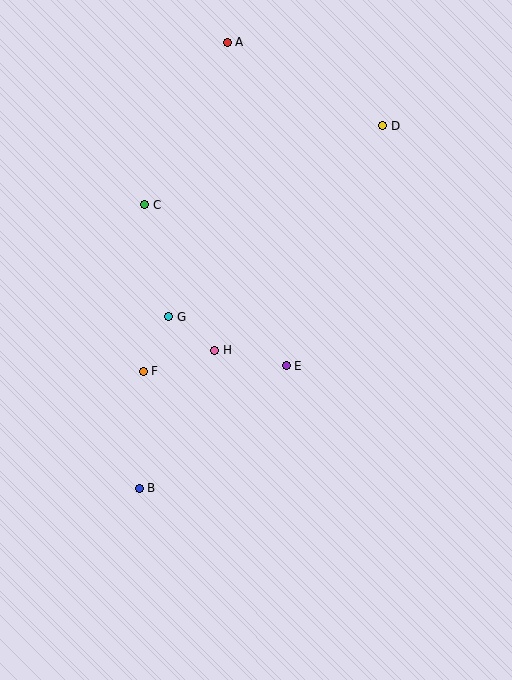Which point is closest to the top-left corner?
Point A is closest to the top-left corner.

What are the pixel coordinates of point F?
Point F is at (143, 371).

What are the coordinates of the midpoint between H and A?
The midpoint between H and A is at (221, 196).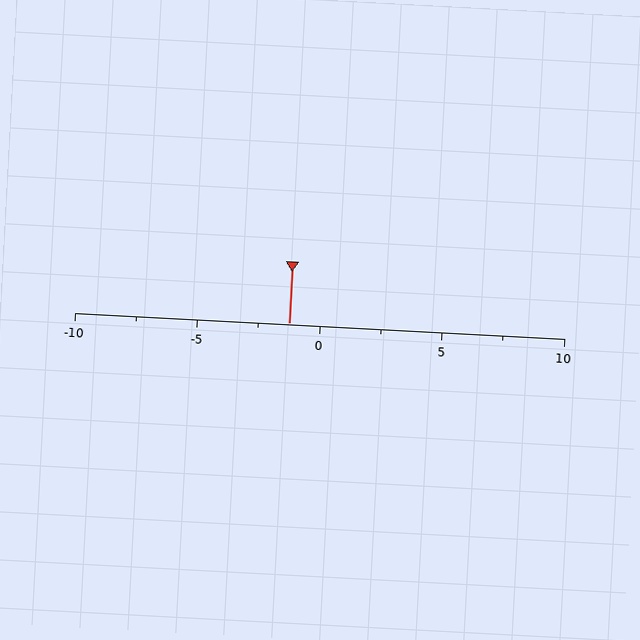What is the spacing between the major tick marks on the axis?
The major ticks are spaced 5 apart.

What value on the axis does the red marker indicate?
The marker indicates approximately -1.2.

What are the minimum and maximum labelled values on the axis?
The axis runs from -10 to 10.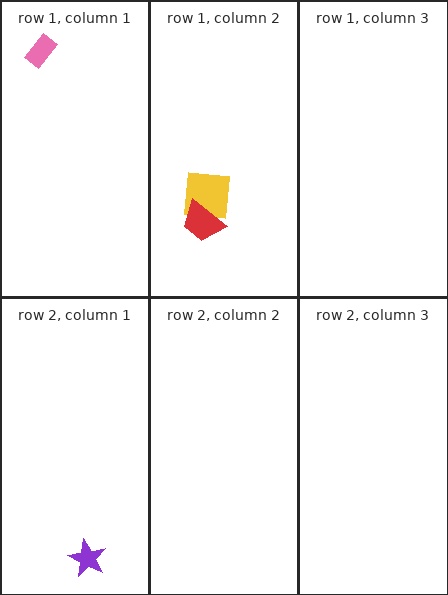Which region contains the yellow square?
The row 1, column 2 region.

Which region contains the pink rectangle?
The row 1, column 1 region.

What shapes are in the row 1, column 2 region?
The yellow square, the red trapezoid.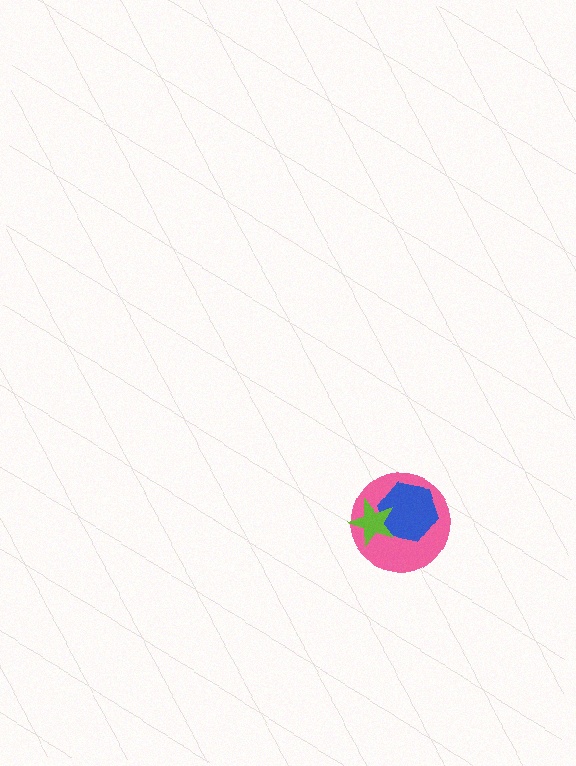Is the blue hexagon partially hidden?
Yes, it is partially covered by another shape.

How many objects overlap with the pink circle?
2 objects overlap with the pink circle.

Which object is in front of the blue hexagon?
The lime star is in front of the blue hexagon.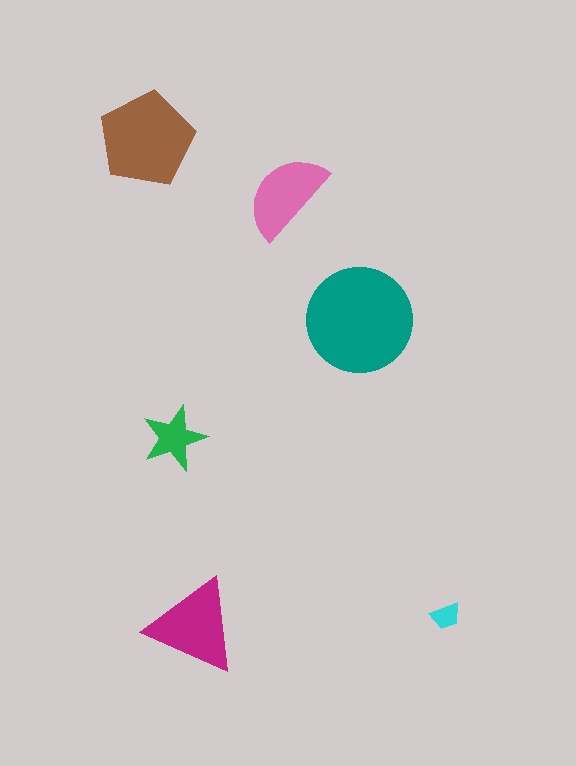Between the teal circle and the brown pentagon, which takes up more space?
The teal circle.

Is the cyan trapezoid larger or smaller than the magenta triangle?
Smaller.